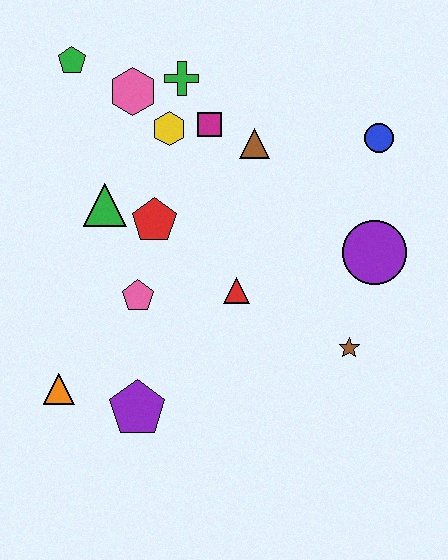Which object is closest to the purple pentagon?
The orange triangle is closest to the purple pentagon.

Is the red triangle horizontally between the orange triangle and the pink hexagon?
No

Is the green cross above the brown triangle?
Yes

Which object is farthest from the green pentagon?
The brown star is farthest from the green pentagon.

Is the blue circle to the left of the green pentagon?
No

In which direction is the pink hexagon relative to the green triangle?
The pink hexagon is above the green triangle.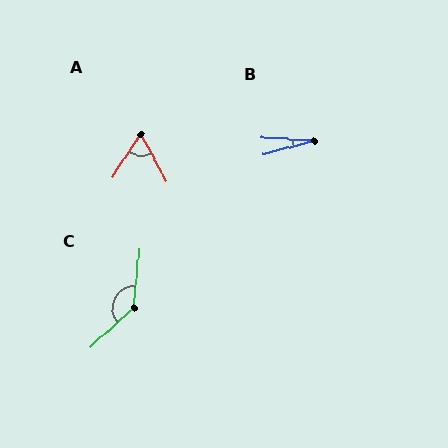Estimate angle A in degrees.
Approximately 63 degrees.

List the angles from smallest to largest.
B (18°), A (63°), C (138°).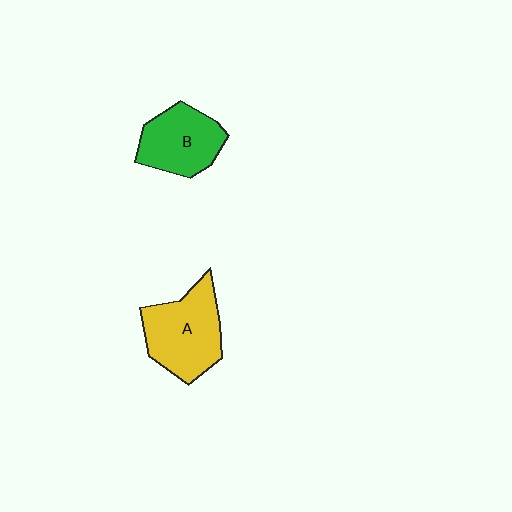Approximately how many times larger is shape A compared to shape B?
Approximately 1.2 times.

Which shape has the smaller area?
Shape B (green).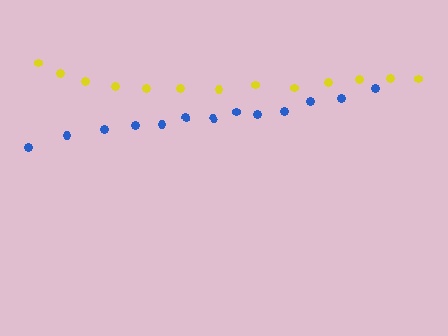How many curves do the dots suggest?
There are 2 distinct paths.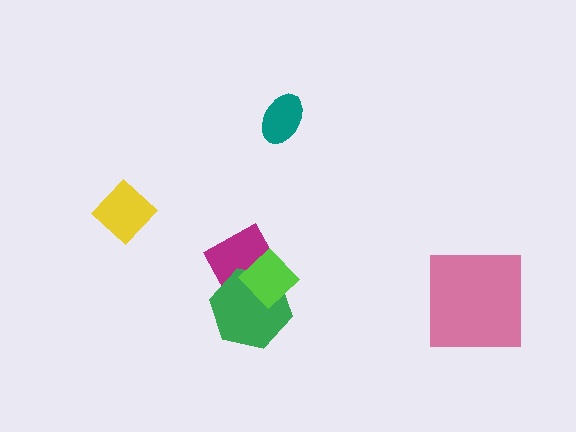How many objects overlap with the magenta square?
2 objects overlap with the magenta square.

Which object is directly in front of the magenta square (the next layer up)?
The green hexagon is directly in front of the magenta square.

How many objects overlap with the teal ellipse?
0 objects overlap with the teal ellipse.